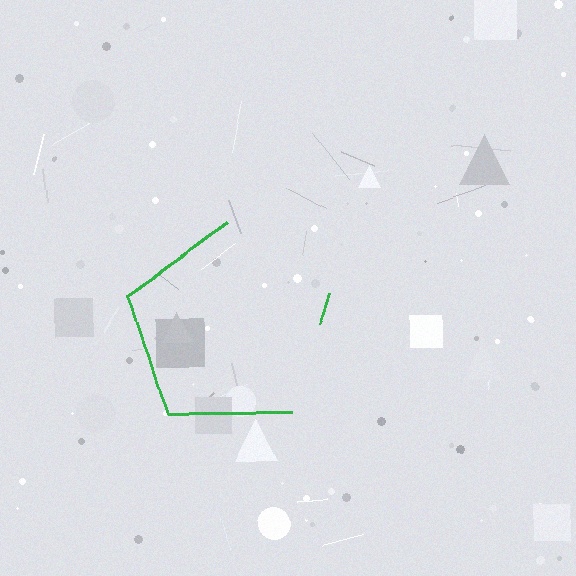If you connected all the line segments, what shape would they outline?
They would outline a pentagon.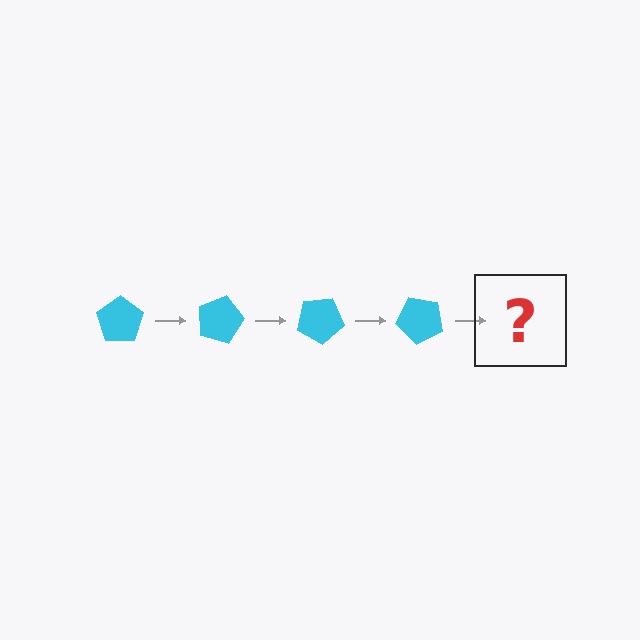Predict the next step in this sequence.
The next step is a cyan pentagon rotated 60 degrees.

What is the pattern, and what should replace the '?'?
The pattern is that the pentagon rotates 15 degrees each step. The '?' should be a cyan pentagon rotated 60 degrees.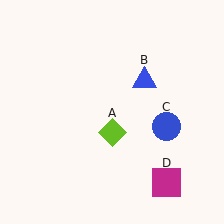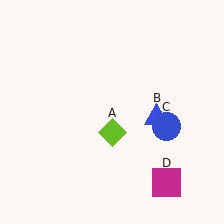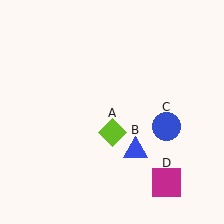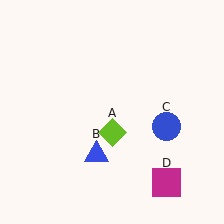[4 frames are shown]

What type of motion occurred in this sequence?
The blue triangle (object B) rotated clockwise around the center of the scene.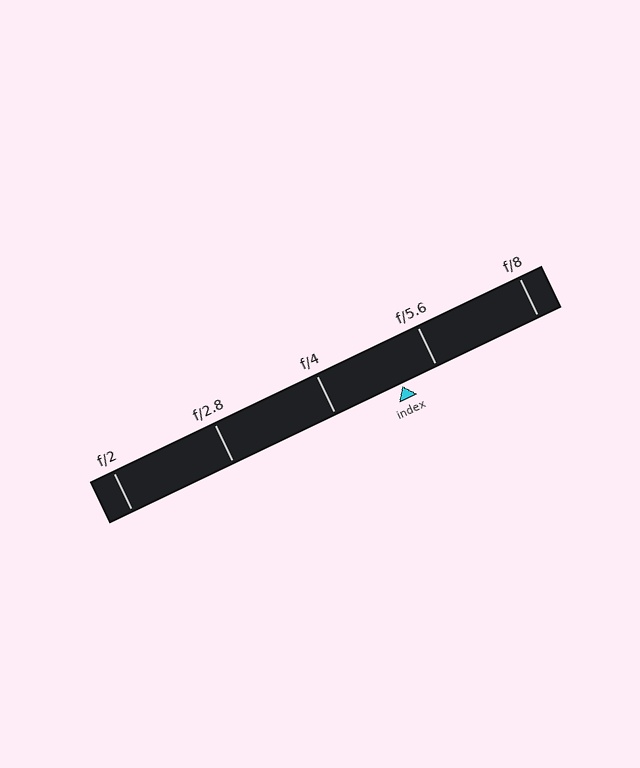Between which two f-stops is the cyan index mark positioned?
The index mark is between f/4 and f/5.6.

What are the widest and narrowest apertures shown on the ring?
The widest aperture shown is f/2 and the narrowest is f/8.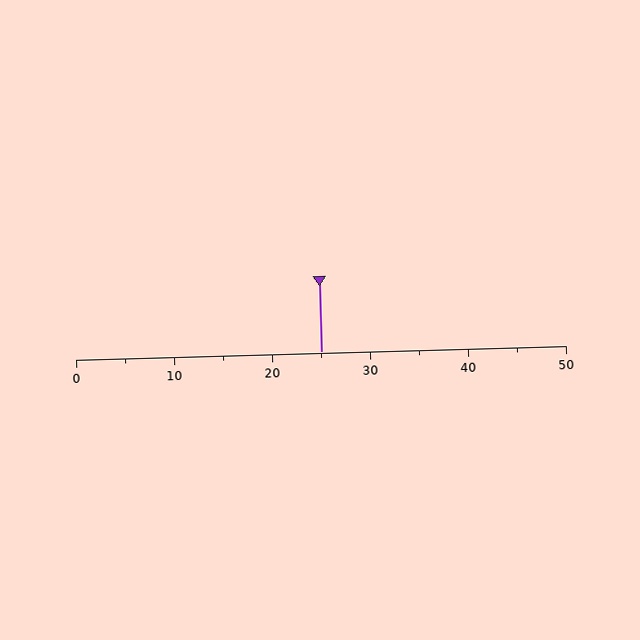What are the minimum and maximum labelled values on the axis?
The axis runs from 0 to 50.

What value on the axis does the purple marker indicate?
The marker indicates approximately 25.